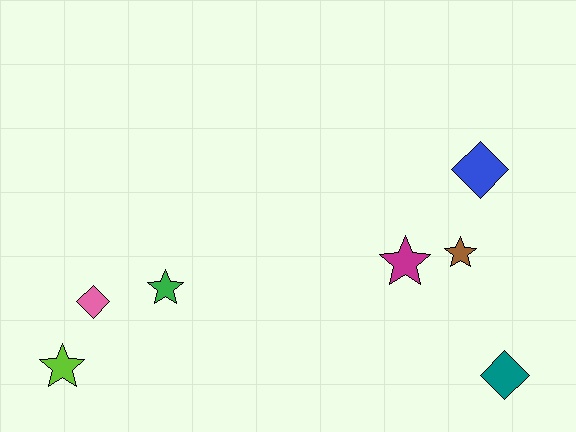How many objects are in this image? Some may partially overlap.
There are 7 objects.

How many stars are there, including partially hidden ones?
There are 4 stars.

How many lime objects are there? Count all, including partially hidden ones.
There is 1 lime object.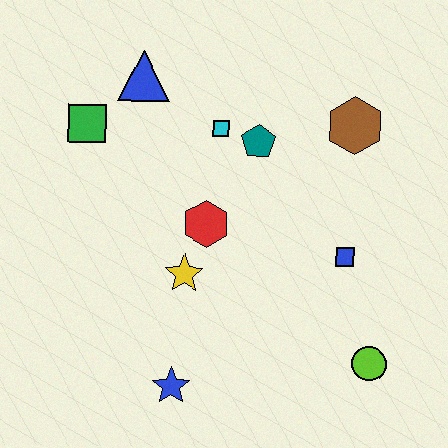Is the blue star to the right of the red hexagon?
No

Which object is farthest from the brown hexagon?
The blue star is farthest from the brown hexagon.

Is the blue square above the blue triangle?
No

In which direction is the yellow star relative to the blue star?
The yellow star is above the blue star.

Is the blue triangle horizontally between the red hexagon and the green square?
Yes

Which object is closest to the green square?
The blue triangle is closest to the green square.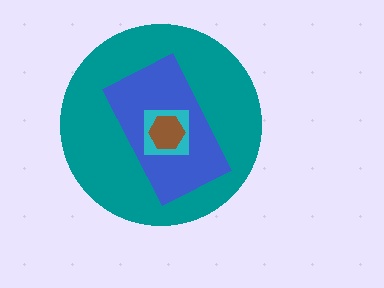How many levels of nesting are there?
4.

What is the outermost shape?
The teal circle.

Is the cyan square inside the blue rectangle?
Yes.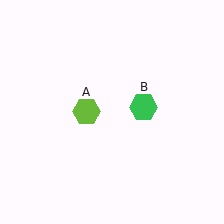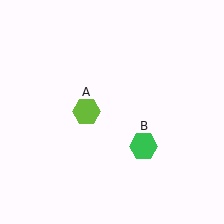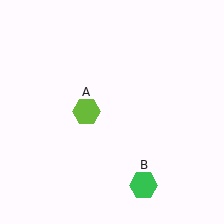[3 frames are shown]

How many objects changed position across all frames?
1 object changed position: green hexagon (object B).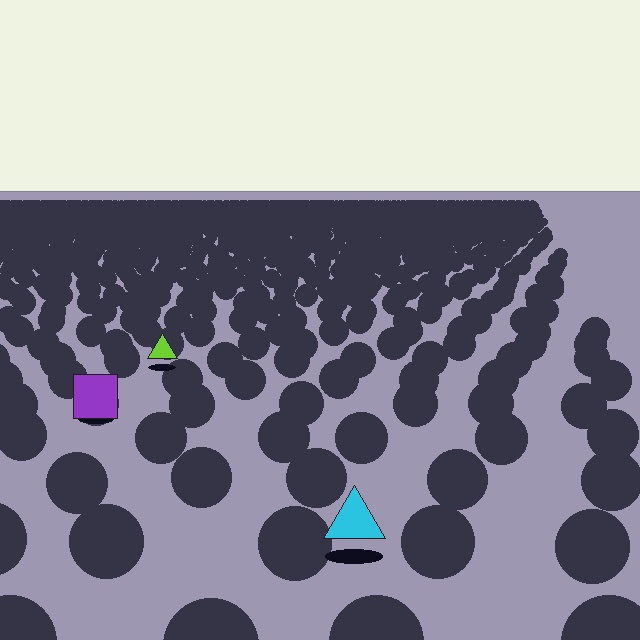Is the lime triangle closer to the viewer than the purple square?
No. The purple square is closer — you can tell from the texture gradient: the ground texture is coarser near it.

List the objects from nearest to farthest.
From nearest to farthest: the cyan triangle, the purple square, the lime triangle.